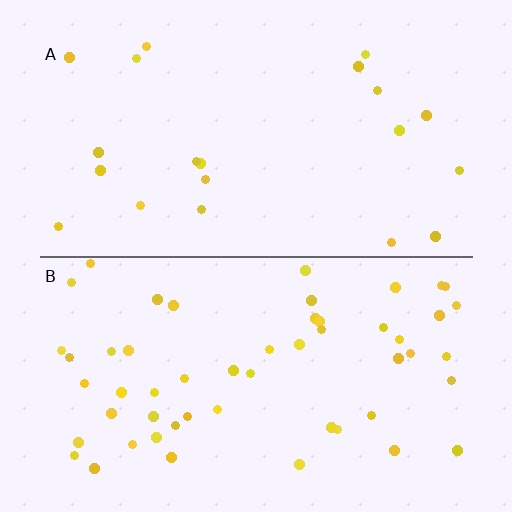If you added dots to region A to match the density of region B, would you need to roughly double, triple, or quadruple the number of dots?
Approximately triple.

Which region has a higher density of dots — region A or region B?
B (the bottom).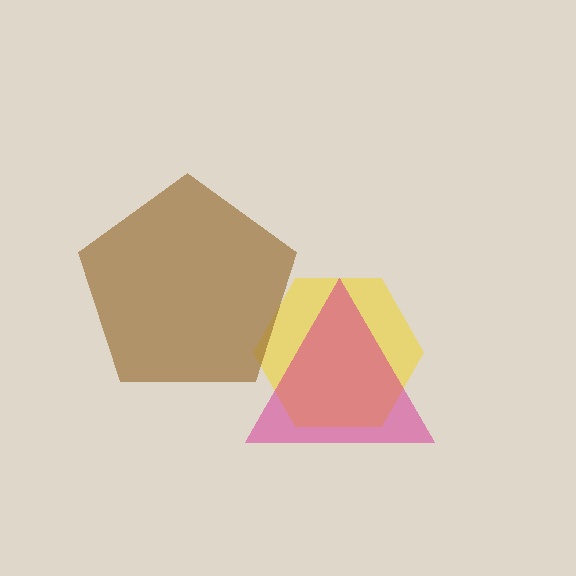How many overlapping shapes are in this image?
There are 3 overlapping shapes in the image.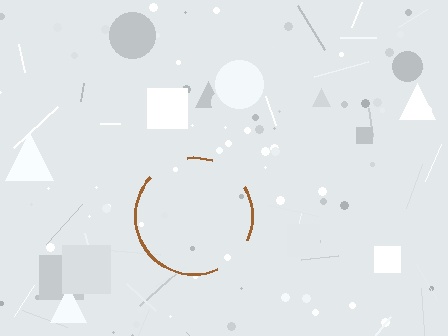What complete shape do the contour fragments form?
The contour fragments form a circle.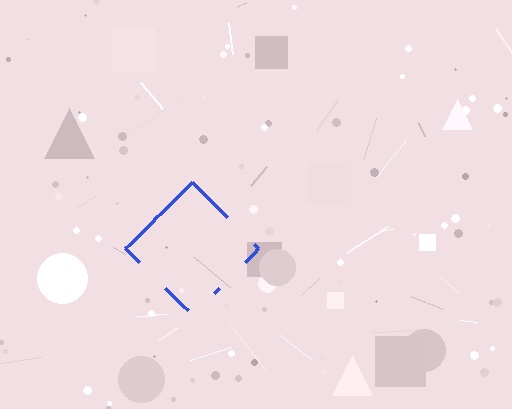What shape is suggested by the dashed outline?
The dashed outline suggests a diamond.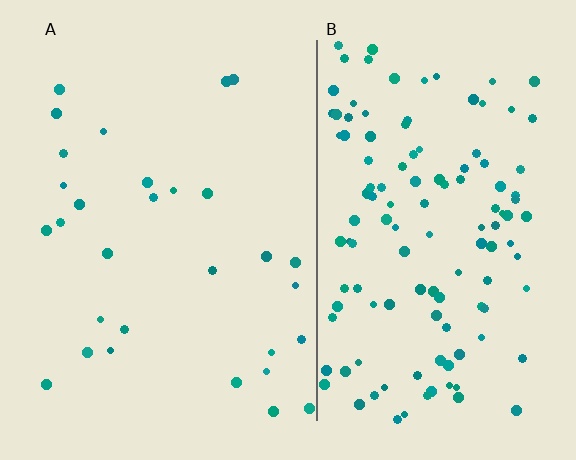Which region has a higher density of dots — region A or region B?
B (the right).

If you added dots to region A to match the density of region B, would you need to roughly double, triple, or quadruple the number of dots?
Approximately quadruple.